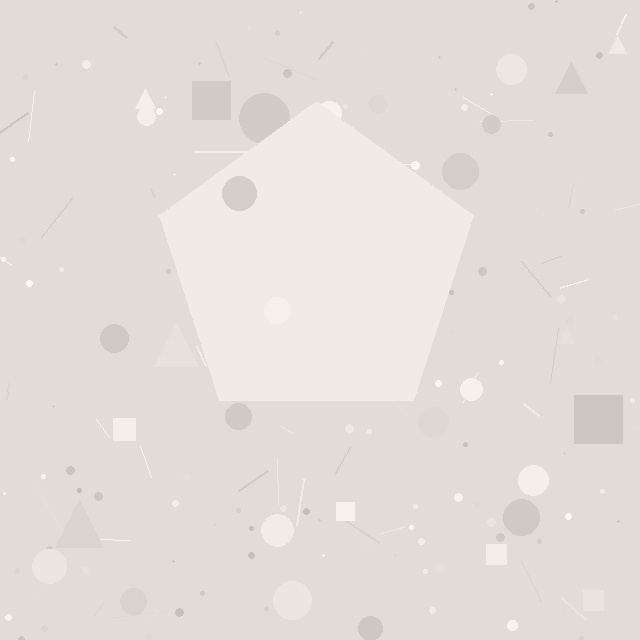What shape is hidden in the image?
A pentagon is hidden in the image.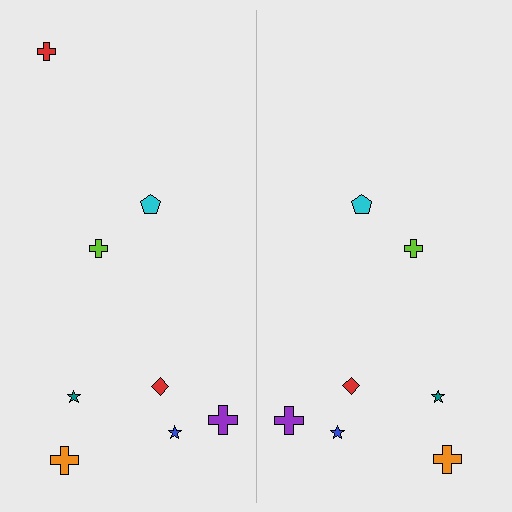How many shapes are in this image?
There are 15 shapes in this image.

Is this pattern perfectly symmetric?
No, the pattern is not perfectly symmetric. A red cross is missing from the right side.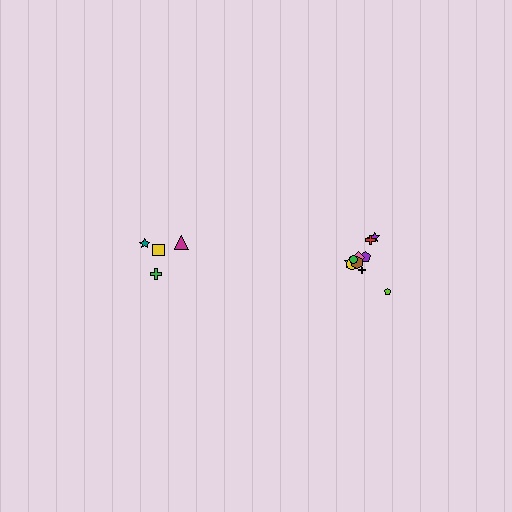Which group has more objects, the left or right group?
The right group.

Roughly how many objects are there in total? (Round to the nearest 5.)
Roughly 15 objects in total.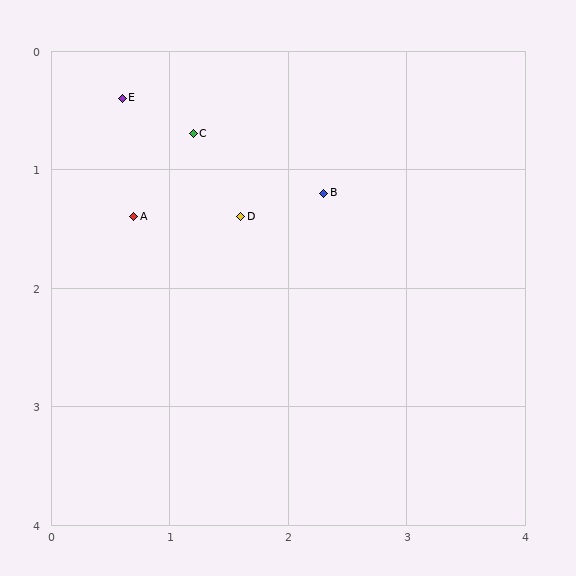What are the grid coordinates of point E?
Point E is at approximately (0.6, 0.4).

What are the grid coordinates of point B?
Point B is at approximately (2.3, 1.2).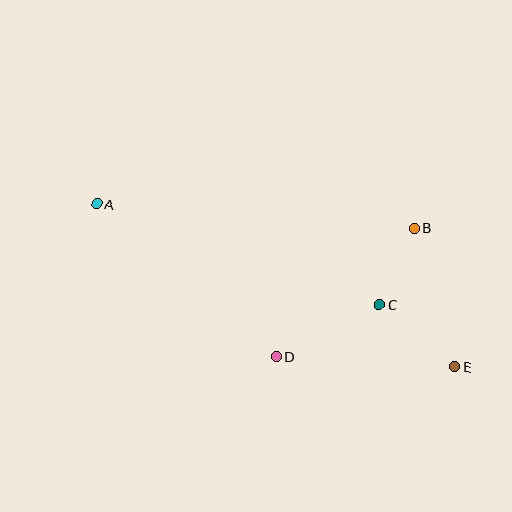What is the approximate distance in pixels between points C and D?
The distance between C and D is approximately 116 pixels.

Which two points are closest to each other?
Points B and C are closest to each other.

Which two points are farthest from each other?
Points A and E are farthest from each other.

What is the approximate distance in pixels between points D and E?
The distance between D and E is approximately 179 pixels.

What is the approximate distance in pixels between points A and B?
The distance between A and B is approximately 318 pixels.